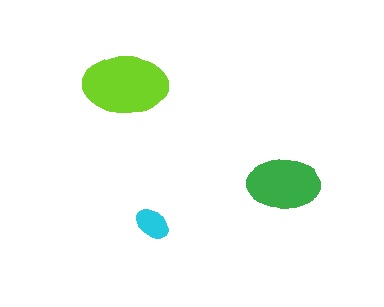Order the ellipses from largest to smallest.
the lime one, the green one, the cyan one.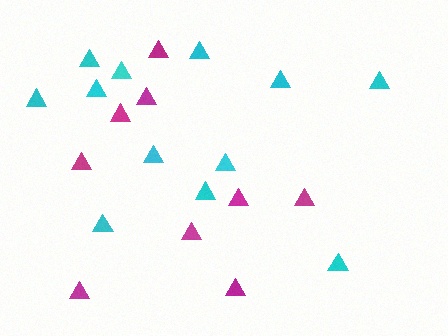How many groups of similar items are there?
There are 2 groups: one group of cyan triangles (12) and one group of magenta triangles (9).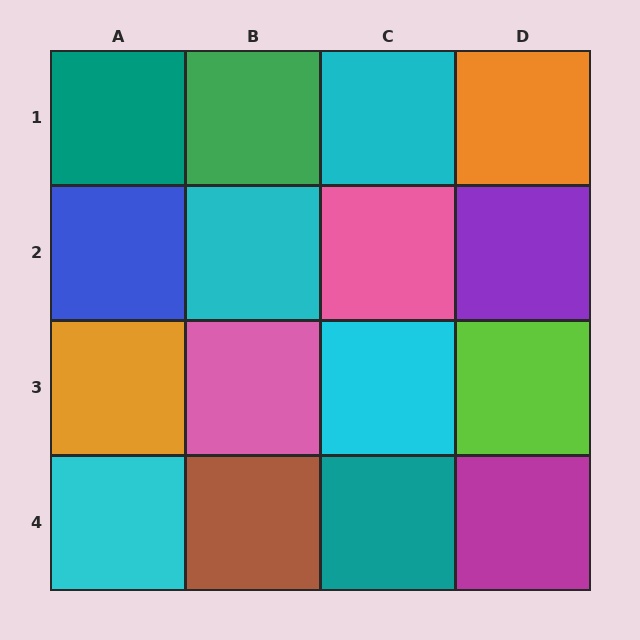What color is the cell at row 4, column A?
Cyan.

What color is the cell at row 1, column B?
Green.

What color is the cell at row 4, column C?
Teal.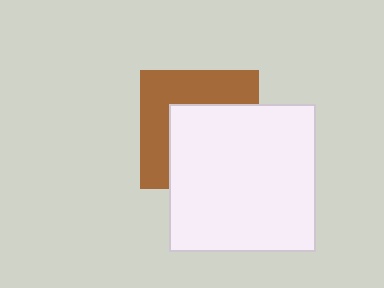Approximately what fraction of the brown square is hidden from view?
Roughly 54% of the brown square is hidden behind the white square.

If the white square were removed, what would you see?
You would see the complete brown square.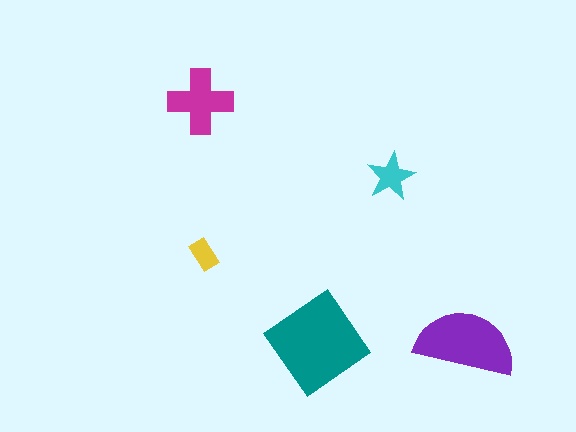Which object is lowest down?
The teal diamond is bottommost.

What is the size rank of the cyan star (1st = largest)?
4th.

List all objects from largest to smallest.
The teal diamond, the purple semicircle, the magenta cross, the cyan star, the yellow rectangle.